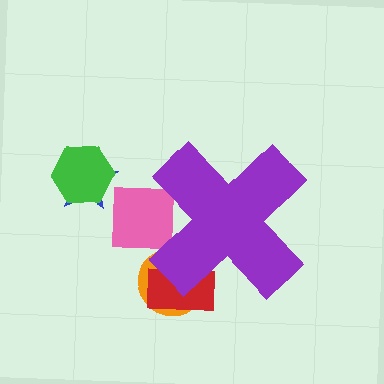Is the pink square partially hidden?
Yes, the pink square is partially hidden behind the purple cross.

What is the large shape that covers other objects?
A purple cross.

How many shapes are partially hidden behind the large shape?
3 shapes are partially hidden.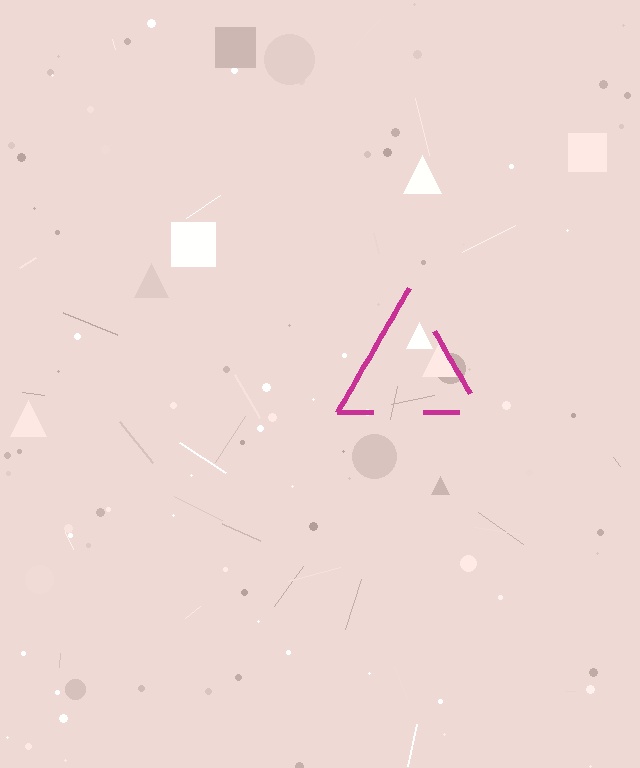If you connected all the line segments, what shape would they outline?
They would outline a triangle.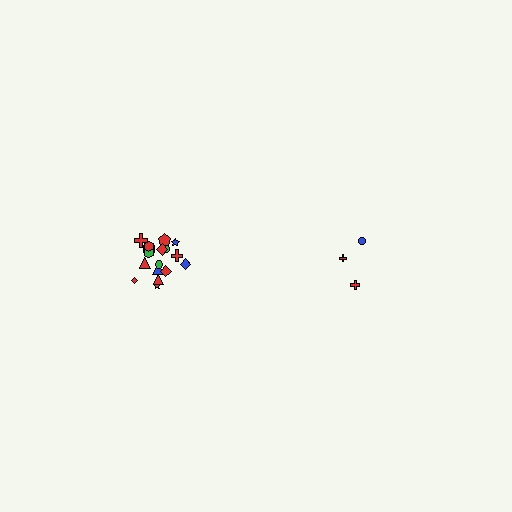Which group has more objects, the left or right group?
The left group.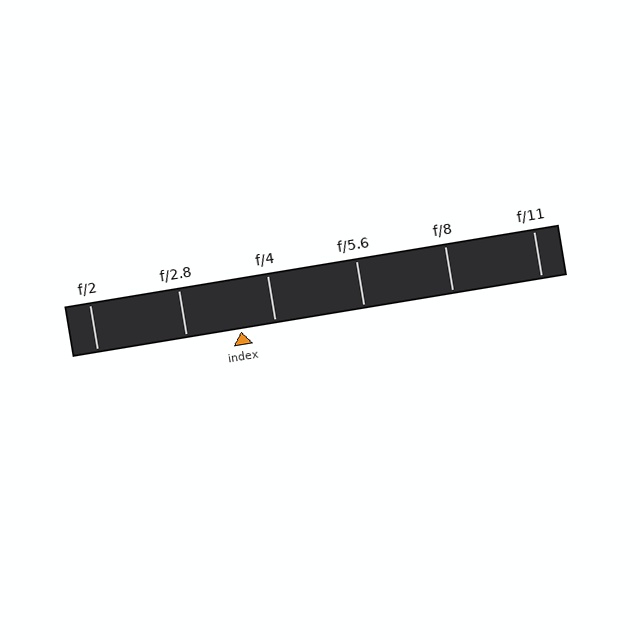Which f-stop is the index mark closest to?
The index mark is closest to f/4.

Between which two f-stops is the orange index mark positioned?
The index mark is between f/2.8 and f/4.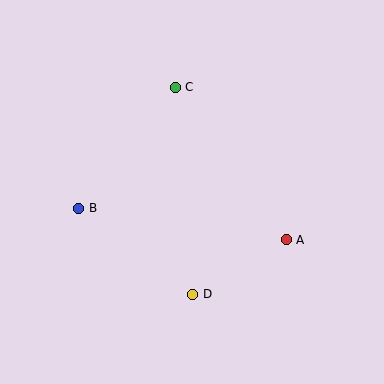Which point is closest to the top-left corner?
Point C is closest to the top-left corner.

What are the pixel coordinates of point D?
Point D is at (193, 294).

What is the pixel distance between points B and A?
The distance between B and A is 210 pixels.